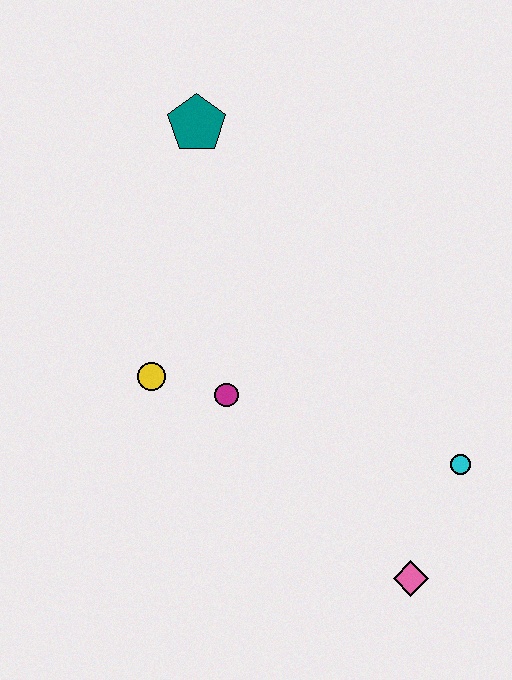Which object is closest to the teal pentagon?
The yellow circle is closest to the teal pentagon.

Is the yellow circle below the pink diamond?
No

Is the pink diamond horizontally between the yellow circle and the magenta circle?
No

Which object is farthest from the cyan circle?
The teal pentagon is farthest from the cyan circle.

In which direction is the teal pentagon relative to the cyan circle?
The teal pentagon is above the cyan circle.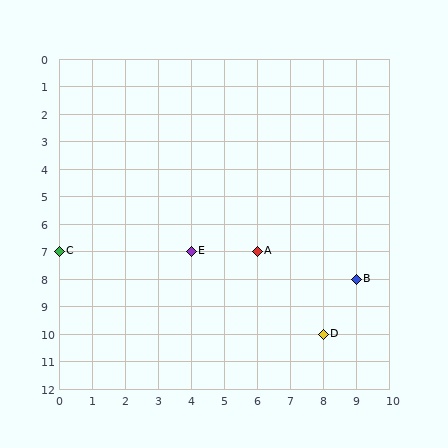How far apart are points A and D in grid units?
Points A and D are 2 columns and 3 rows apart (about 3.6 grid units diagonally).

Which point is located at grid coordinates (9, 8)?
Point B is at (9, 8).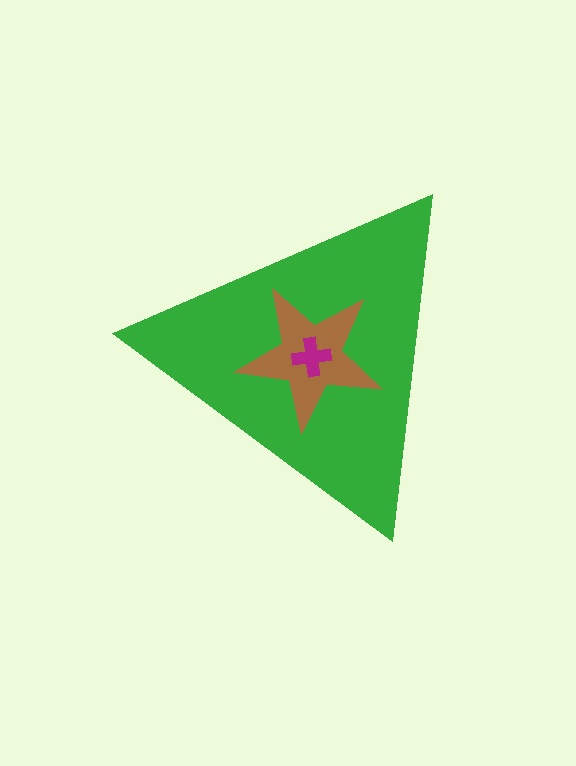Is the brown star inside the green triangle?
Yes.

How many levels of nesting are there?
3.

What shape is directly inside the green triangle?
The brown star.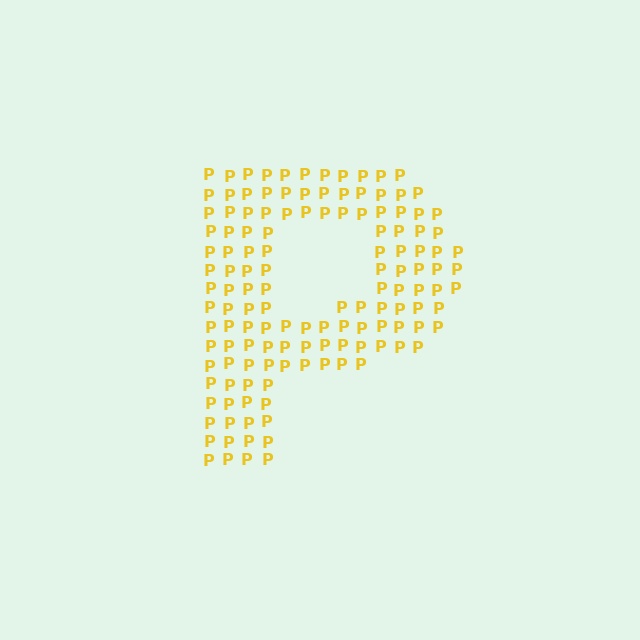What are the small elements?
The small elements are letter P's.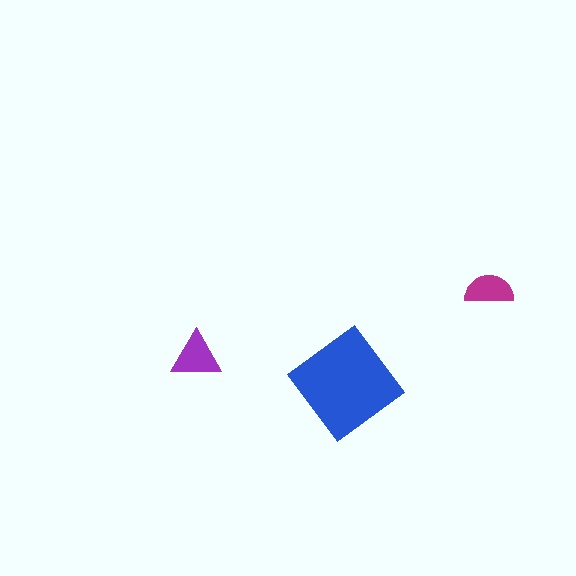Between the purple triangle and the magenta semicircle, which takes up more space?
The purple triangle.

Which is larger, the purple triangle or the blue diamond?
The blue diamond.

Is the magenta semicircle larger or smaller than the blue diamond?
Smaller.